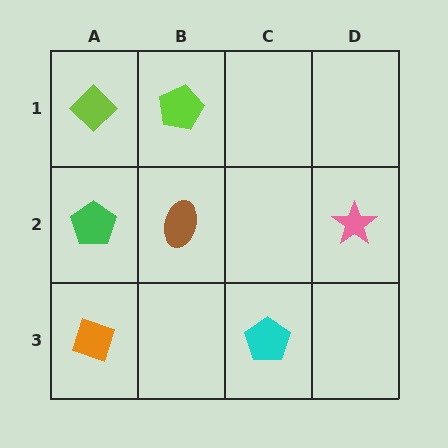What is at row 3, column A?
An orange diamond.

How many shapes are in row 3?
2 shapes.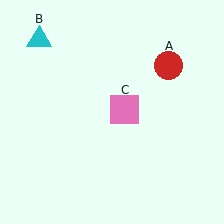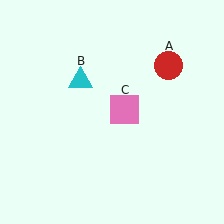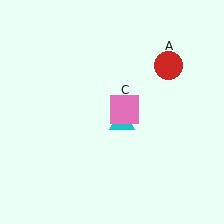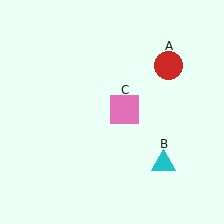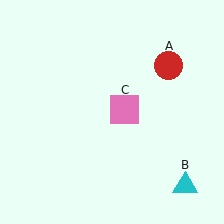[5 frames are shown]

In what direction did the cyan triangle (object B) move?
The cyan triangle (object B) moved down and to the right.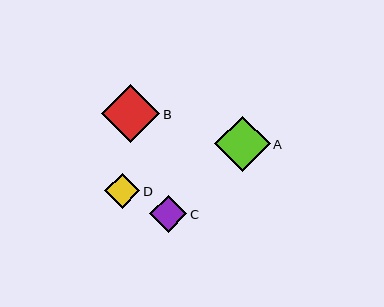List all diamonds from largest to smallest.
From largest to smallest: B, A, C, D.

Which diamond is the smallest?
Diamond D is the smallest with a size of approximately 36 pixels.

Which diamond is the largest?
Diamond B is the largest with a size of approximately 58 pixels.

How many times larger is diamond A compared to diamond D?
Diamond A is approximately 1.6 times the size of diamond D.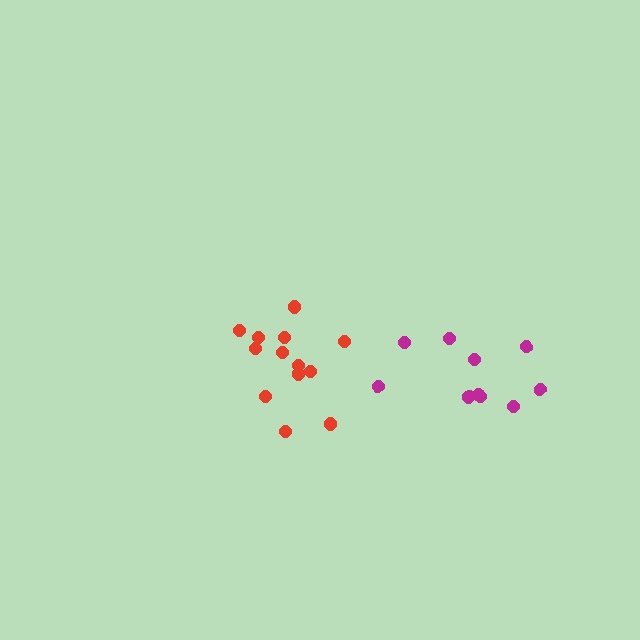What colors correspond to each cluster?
The clusters are colored: red, magenta.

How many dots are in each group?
Group 1: 13 dots, Group 2: 10 dots (23 total).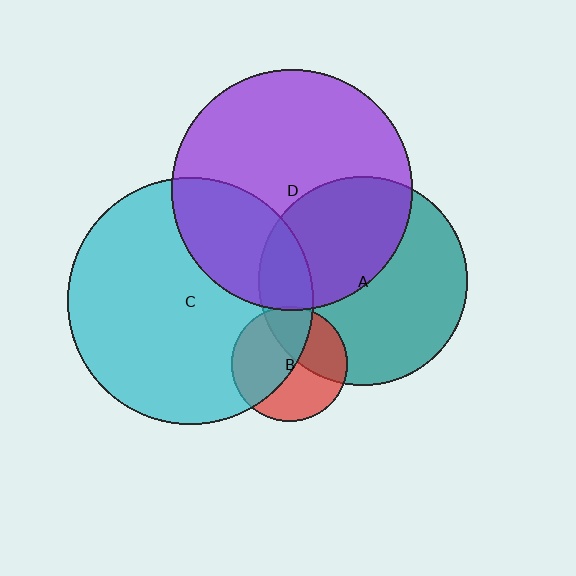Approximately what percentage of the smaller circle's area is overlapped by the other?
Approximately 50%.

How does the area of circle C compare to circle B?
Approximately 4.5 times.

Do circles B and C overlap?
Yes.